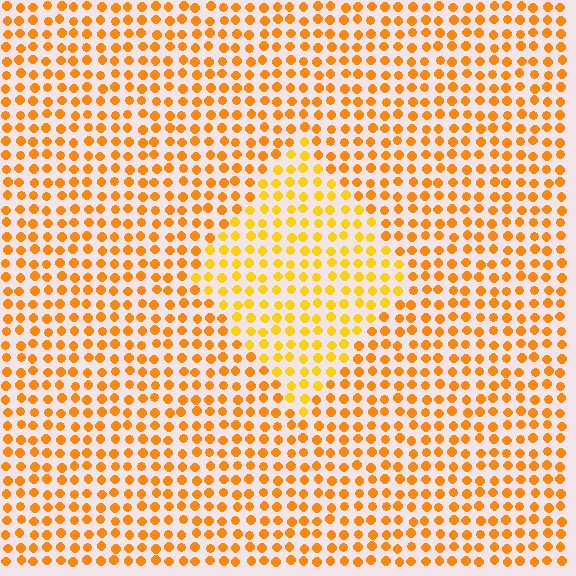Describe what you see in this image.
The image is filled with small orange elements in a uniform arrangement. A diamond-shaped region is visible where the elements are tinted to a slightly different hue, forming a subtle color boundary.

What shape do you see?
I see a diamond.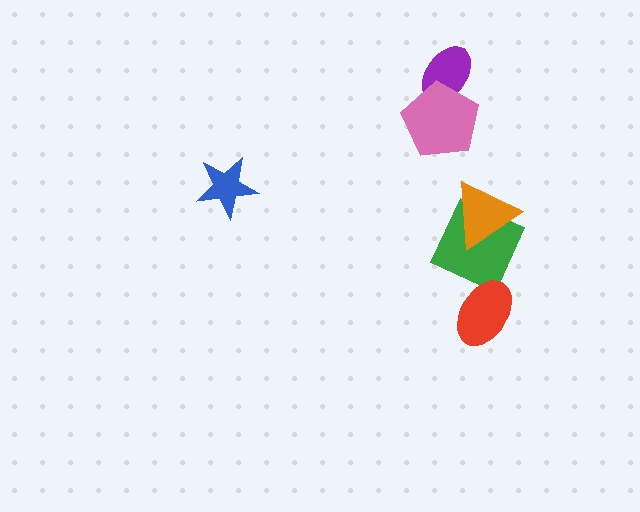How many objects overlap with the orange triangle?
1 object overlaps with the orange triangle.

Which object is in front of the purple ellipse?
The pink pentagon is in front of the purple ellipse.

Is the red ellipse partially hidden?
No, no other shape covers it.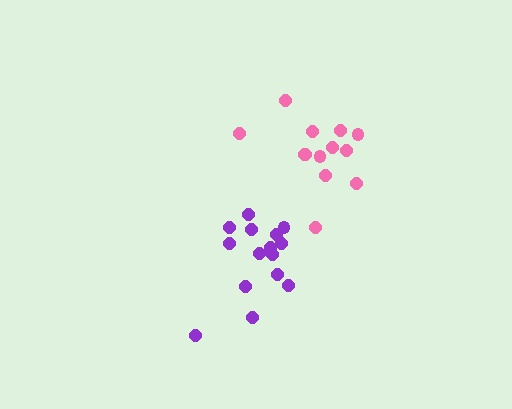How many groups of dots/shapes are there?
There are 2 groups.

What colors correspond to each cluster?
The clusters are colored: pink, purple.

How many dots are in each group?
Group 1: 13 dots, Group 2: 15 dots (28 total).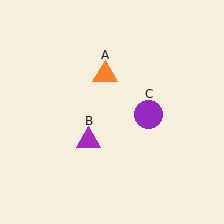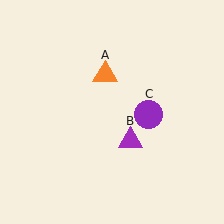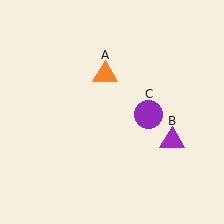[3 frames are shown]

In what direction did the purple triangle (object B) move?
The purple triangle (object B) moved right.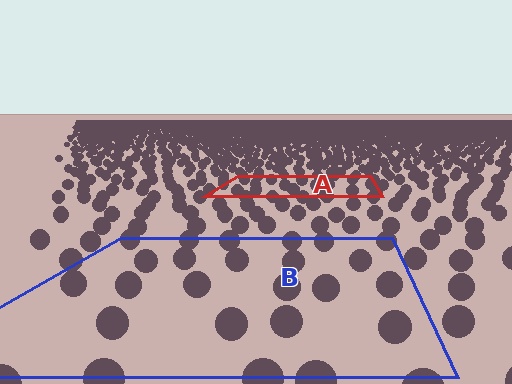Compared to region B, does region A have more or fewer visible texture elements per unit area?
Region A has more texture elements per unit area — they are packed more densely because it is farther away.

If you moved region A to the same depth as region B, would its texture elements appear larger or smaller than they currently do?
They would appear larger. At a closer depth, the same texture elements are projected at a bigger on-screen size.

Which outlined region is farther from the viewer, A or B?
Region A is farther from the viewer — the texture elements inside it appear smaller and more densely packed.